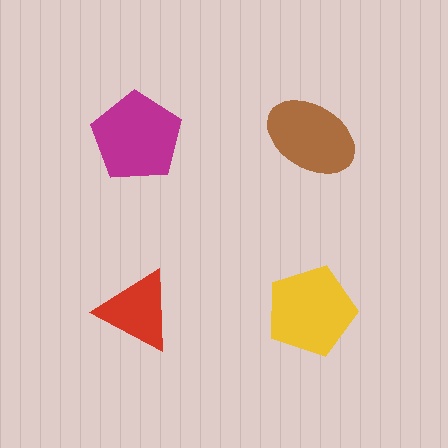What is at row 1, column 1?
A magenta pentagon.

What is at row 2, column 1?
A red triangle.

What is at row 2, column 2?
A yellow pentagon.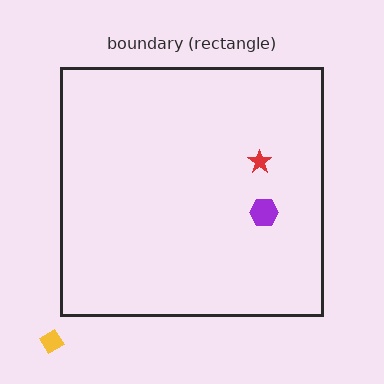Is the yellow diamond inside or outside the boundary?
Outside.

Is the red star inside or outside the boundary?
Inside.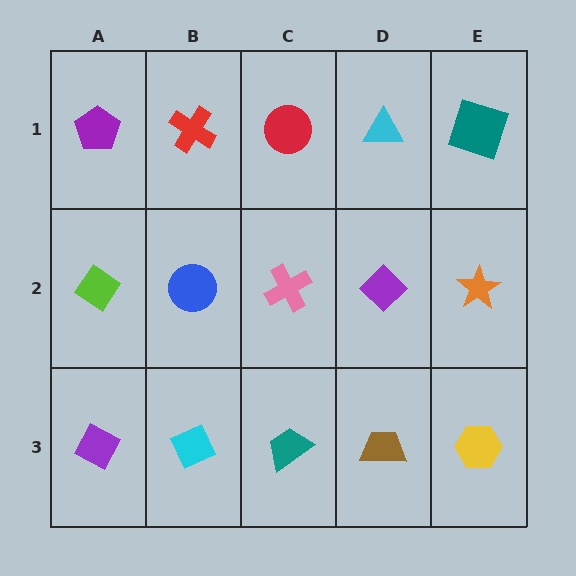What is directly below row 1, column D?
A purple diamond.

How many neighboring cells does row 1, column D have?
3.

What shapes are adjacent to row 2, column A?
A purple pentagon (row 1, column A), a purple diamond (row 3, column A), a blue circle (row 2, column B).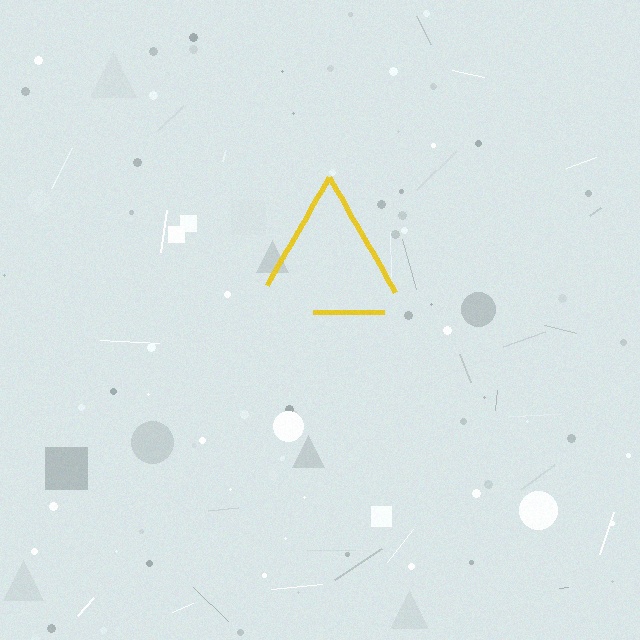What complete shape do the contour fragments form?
The contour fragments form a triangle.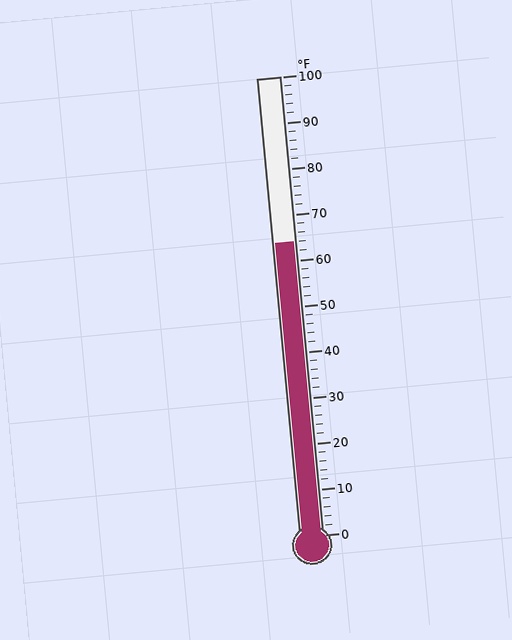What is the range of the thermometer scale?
The thermometer scale ranges from 0°F to 100°F.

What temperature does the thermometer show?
The thermometer shows approximately 64°F.